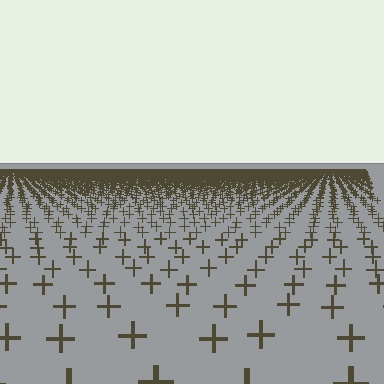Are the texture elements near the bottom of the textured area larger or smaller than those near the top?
Larger. Near the bottom, elements are closer to the viewer and appear at a bigger on-screen size.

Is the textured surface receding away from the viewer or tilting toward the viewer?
The surface is receding away from the viewer. Texture elements get smaller and denser toward the top.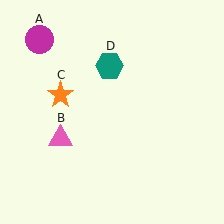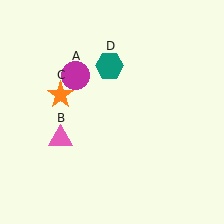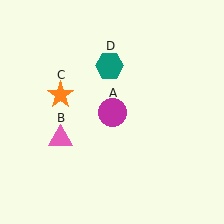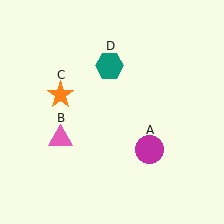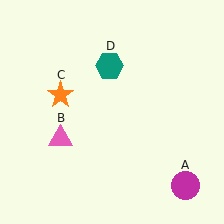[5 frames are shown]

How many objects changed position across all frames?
1 object changed position: magenta circle (object A).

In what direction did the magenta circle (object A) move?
The magenta circle (object A) moved down and to the right.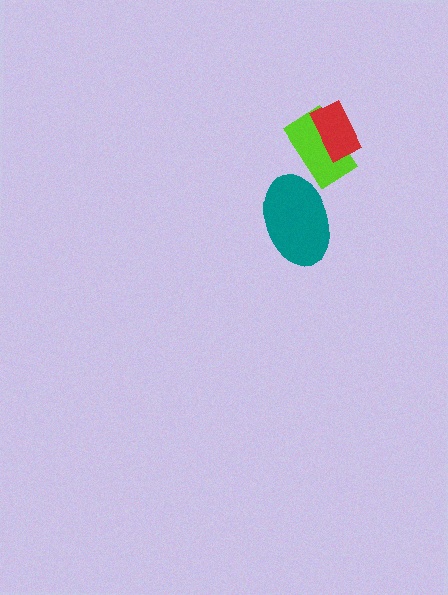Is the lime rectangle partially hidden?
Yes, it is partially covered by another shape.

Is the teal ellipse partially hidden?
No, no other shape covers it.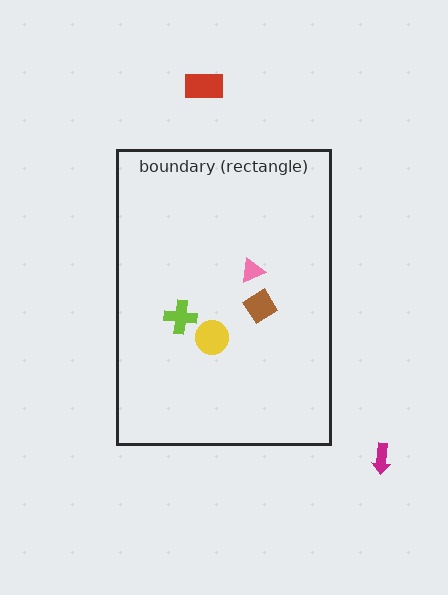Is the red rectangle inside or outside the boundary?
Outside.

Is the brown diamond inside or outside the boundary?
Inside.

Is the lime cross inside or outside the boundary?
Inside.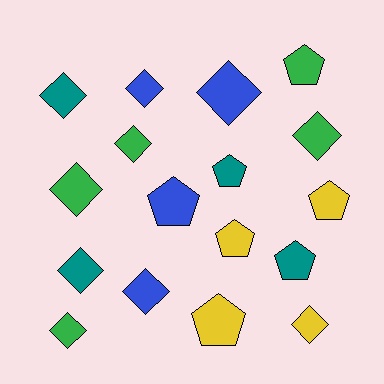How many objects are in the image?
There are 17 objects.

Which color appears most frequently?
Green, with 5 objects.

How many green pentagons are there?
There is 1 green pentagon.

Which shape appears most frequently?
Diamond, with 10 objects.